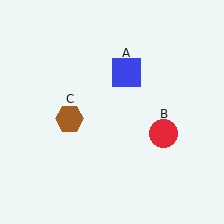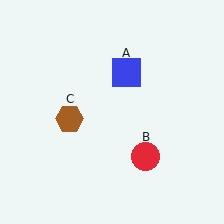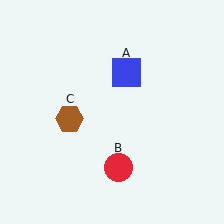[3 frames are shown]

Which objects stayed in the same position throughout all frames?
Blue square (object A) and brown hexagon (object C) remained stationary.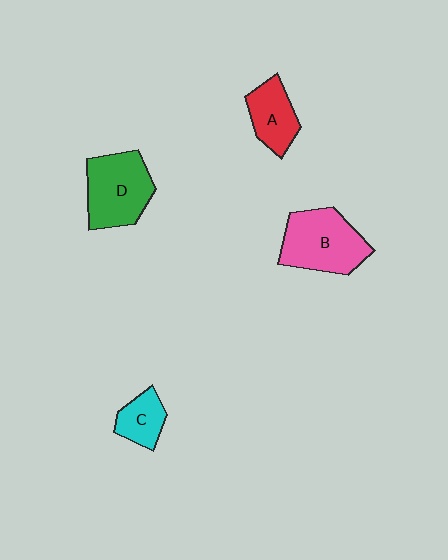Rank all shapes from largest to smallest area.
From largest to smallest: B (pink), D (green), A (red), C (cyan).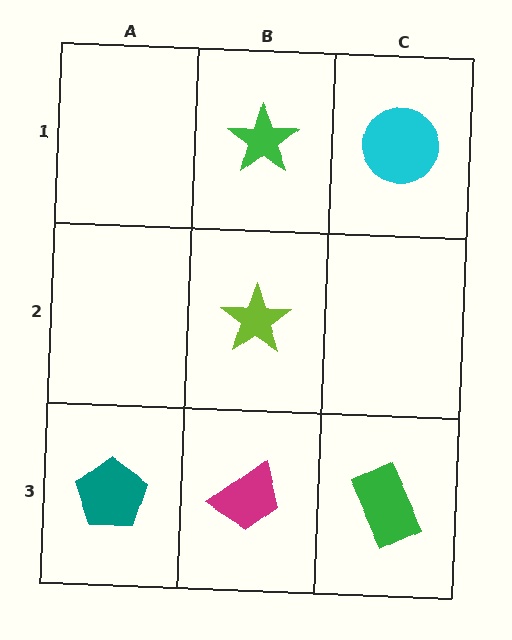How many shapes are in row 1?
2 shapes.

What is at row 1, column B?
A green star.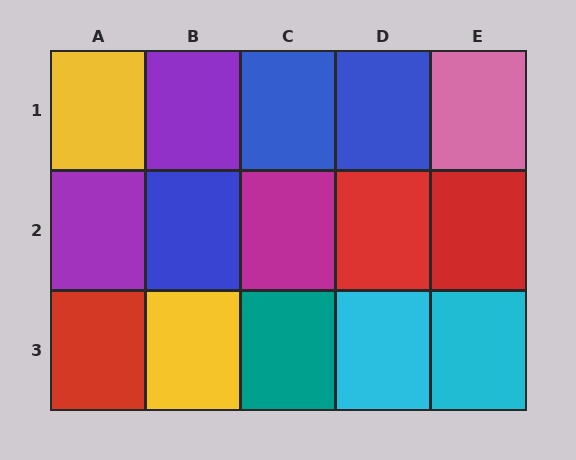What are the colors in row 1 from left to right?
Yellow, purple, blue, blue, pink.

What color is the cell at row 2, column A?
Purple.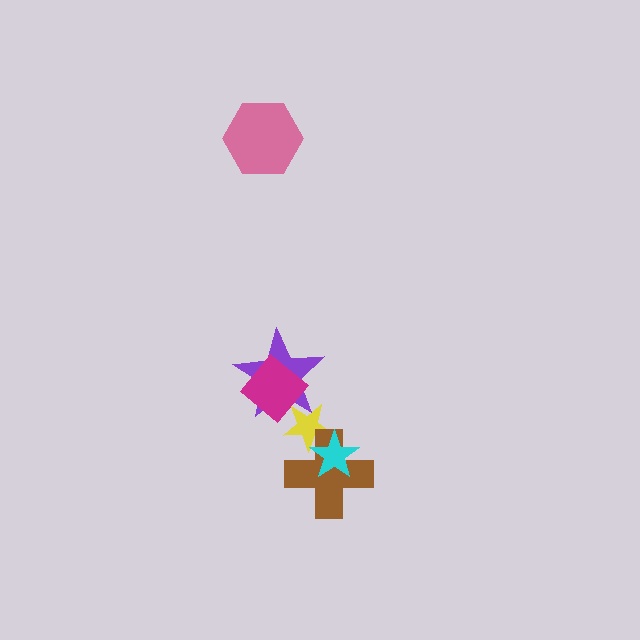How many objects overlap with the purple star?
2 objects overlap with the purple star.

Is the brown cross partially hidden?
Yes, it is partially covered by another shape.